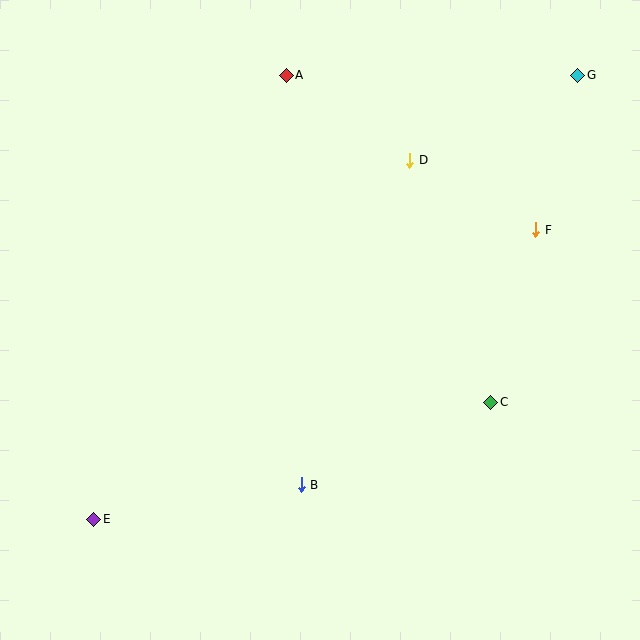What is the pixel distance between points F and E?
The distance between F and E is 528 pixels.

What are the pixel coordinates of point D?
Point D is at (410, 160).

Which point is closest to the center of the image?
Point B at (301, 485) is closest to the center.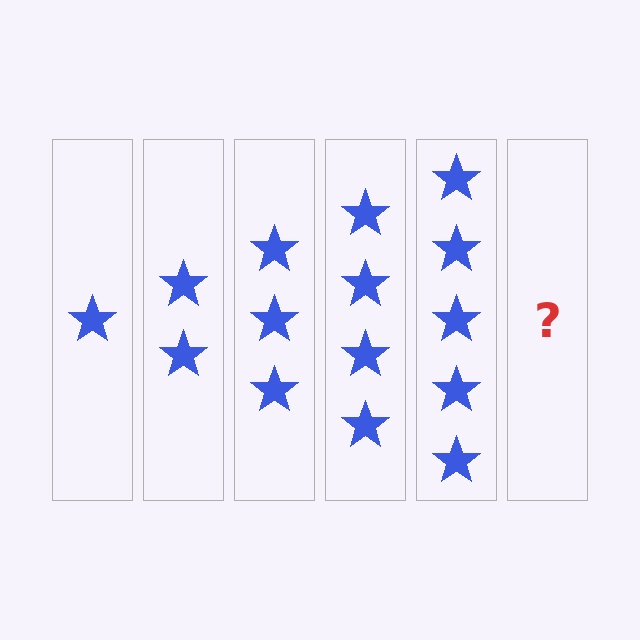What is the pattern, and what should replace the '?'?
The pattern is that each step adds one more star. The '?' should be 6 stars.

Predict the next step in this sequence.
The next step is 6 stars.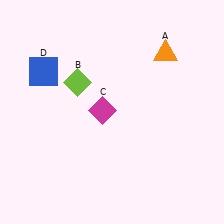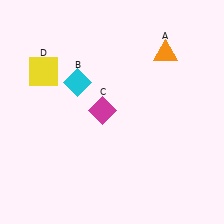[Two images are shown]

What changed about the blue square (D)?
In Image 1, D is blue. In Image 2, it changed to yellow.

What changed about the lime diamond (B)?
In Image 1, B is lime. In Image 2, it changed to cyan.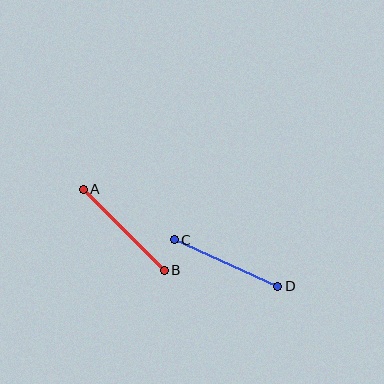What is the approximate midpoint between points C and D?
The midpoint is at approximately (226, 263) pixels.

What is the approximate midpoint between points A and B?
The midpoint is at approximately (124, 230) pixels.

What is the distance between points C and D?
The distance is approximately 113 pixels.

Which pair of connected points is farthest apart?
Points A and B are farthest apart.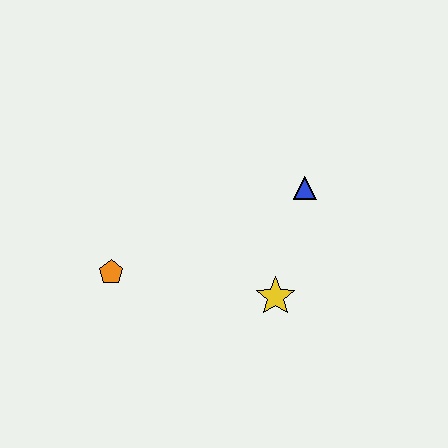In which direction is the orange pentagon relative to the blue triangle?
The orange pentagon is to the left of the blue triangle.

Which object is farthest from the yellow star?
The orange pentagon is farthest from the yellow star.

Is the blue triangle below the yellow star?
No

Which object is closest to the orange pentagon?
The yellow star is closest to the orange pentagon.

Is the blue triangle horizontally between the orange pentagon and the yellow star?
No